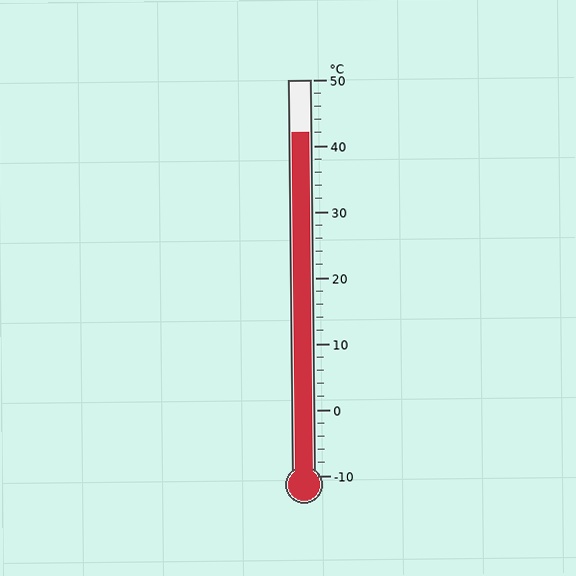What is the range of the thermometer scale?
The thermometer scale ranges from -10°C to 50°C.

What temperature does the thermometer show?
The thermometer shows approximately 42°C.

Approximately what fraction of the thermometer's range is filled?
The thermometer is filled to approximately 85% of its range.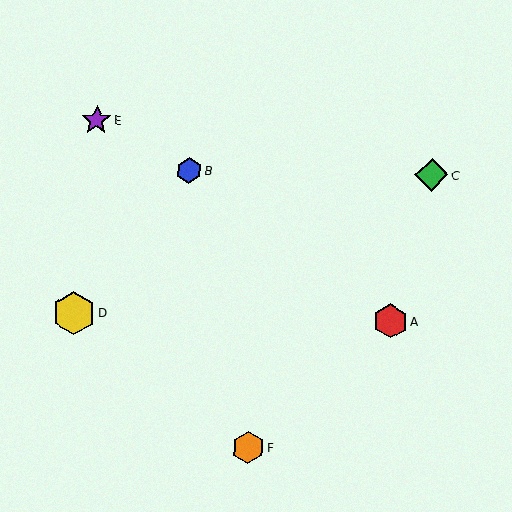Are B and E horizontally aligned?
No, B is at y≈170 and E is at y≈120.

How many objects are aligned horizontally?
2 objects (B, C) are aligned horizontally.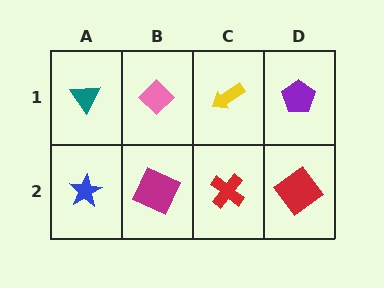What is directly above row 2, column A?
A teal triangle.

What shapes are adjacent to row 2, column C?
A yellow arrow (row 1, column C), a magenta square (row 2, column B), a red diamond (row 2, column D).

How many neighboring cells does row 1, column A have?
2.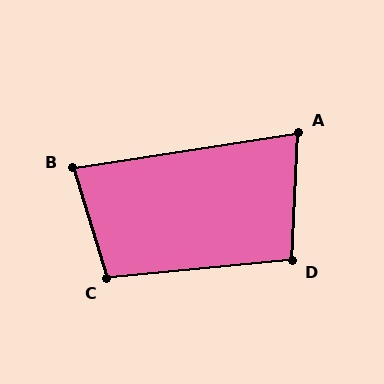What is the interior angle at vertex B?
Approximately 82 degrees (acute).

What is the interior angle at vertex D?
Approximately 98 degrees (obtuse).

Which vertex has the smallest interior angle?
A, at approximately 79 degrees.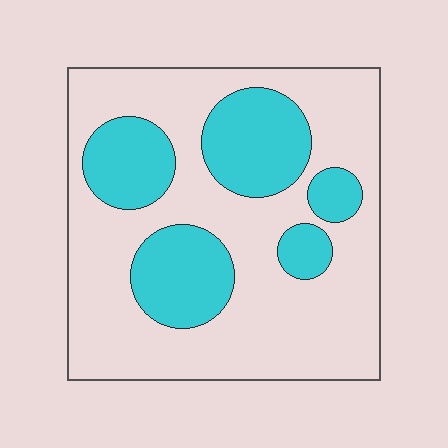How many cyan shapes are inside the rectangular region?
5.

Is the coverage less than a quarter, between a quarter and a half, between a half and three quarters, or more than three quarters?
Between a quarter and a half.